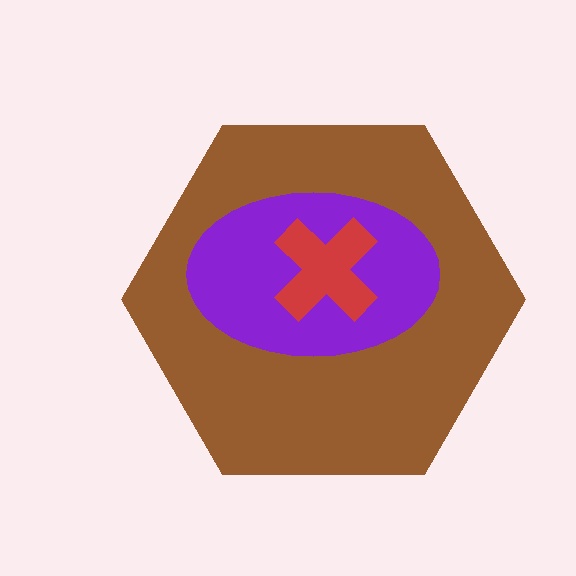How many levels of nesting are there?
3.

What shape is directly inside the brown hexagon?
The purple ellipse.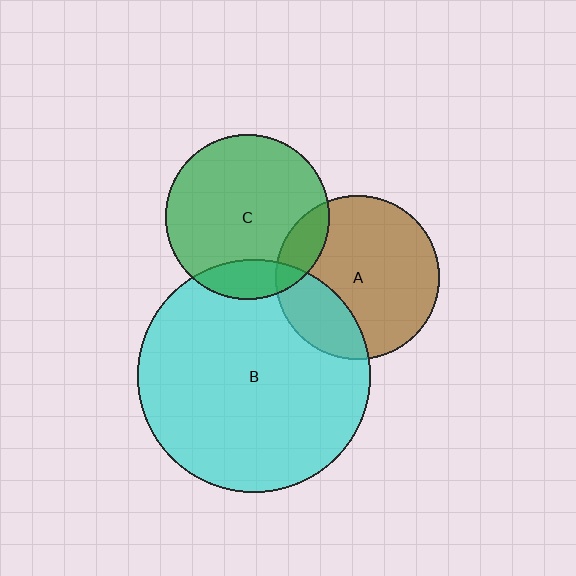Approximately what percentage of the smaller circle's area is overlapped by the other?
Approximately 15%.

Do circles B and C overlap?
Yes.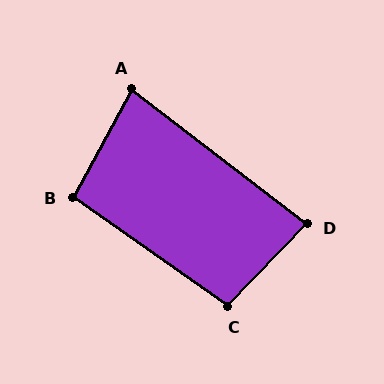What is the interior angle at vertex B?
Approximately 96 degrees (obtuse).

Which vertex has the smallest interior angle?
A, at approximately 81 degrees.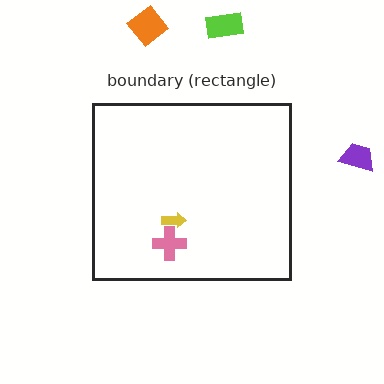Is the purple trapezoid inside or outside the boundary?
Outside.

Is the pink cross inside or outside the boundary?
Inside.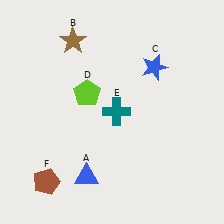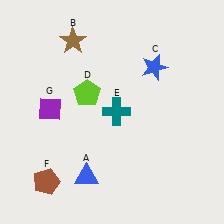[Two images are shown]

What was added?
A purple diamond (G) was added in Image 2.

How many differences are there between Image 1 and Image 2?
There is 1 difference between the two images.